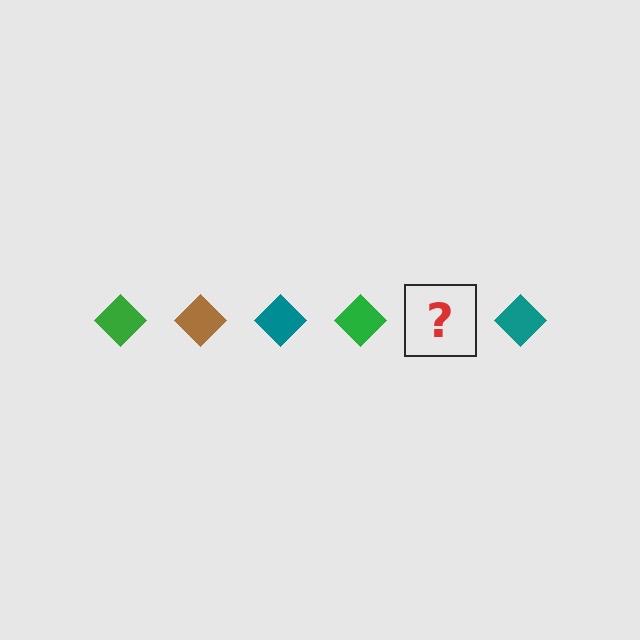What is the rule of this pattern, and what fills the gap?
The rule is that the pattern cycles through green, brown, teal diamonds. The gap should be filled with a brown diamond.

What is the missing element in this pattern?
The missing element is a brown diamond.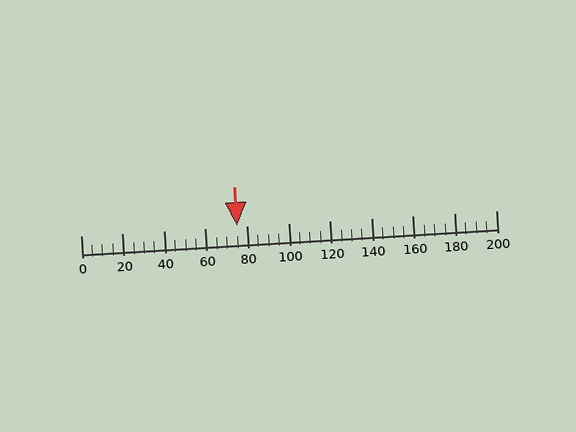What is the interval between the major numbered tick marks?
The major tick marks are spaced 20 units apart.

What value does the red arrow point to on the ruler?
The red arrow points to approximately 75.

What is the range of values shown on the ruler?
The ruler shows values from 0 to 200.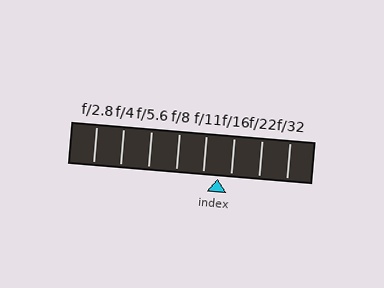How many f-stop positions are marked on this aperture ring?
There are 8 f-stop positions marked.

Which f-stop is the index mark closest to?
The index mark is closest to f/16.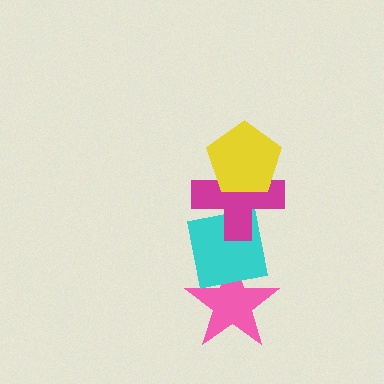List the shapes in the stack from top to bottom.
From top to bottom: the yellow pentagon, the magenta cross, the cyan square, the pink star.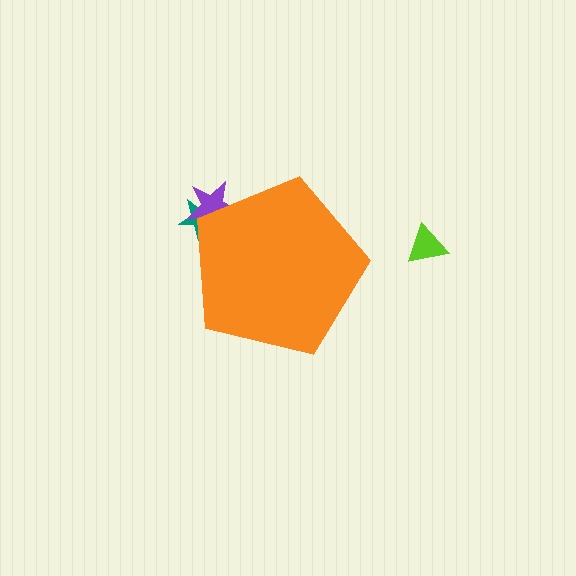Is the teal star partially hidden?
Yes, the teal star is partially hidden behind the orange pentagon.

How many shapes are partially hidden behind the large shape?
2 shapes are partially hidden.